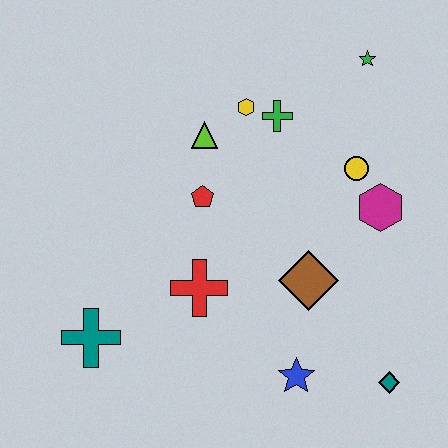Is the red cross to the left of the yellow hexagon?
Yes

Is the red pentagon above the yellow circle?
No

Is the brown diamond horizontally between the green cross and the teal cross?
No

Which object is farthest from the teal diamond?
The green star is farthest from the teal diamond.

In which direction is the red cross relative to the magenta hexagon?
The red cross is to the left of the magenta hexagon.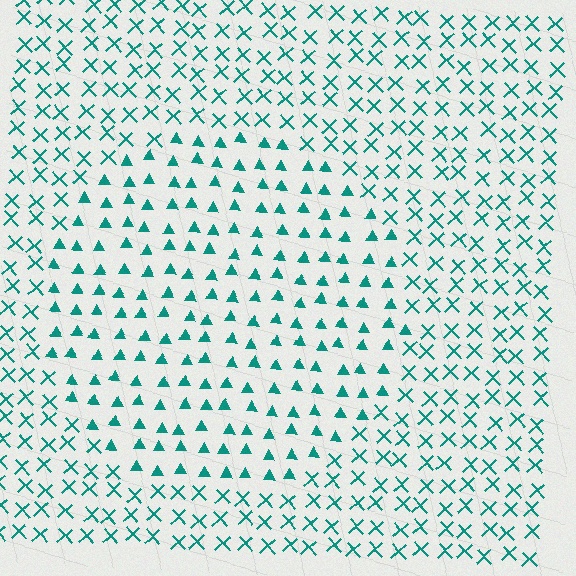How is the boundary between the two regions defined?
The boundary is defined by a change in element shape: triangles inside vs. X marks outside. All elements share the same color and spacing.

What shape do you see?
I see a circle.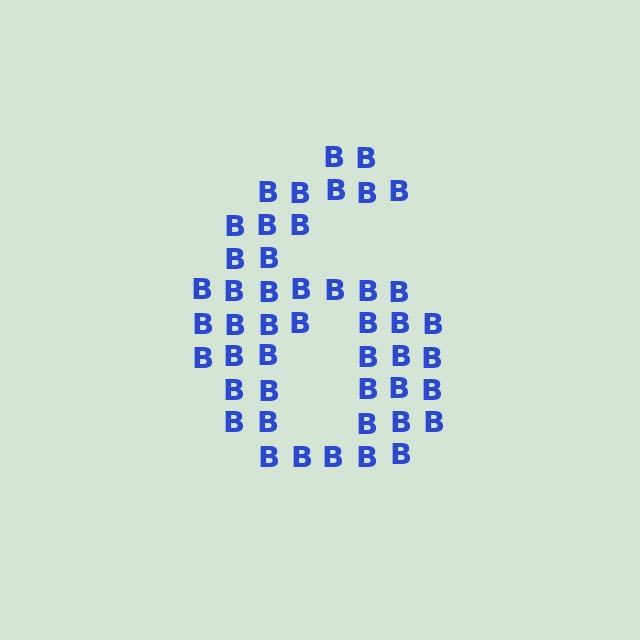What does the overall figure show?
The overall figure shows the digit 6.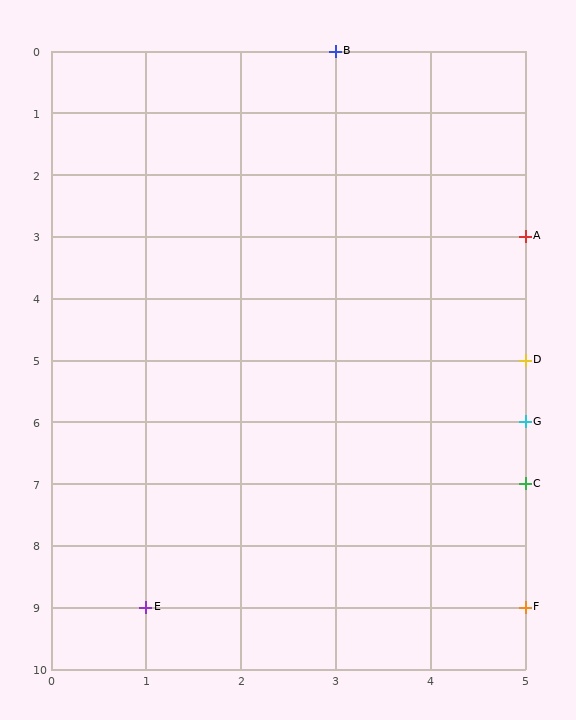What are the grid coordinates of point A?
Point A is at grid coordinates (5, 3).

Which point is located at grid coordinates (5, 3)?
Point A is at (5, 3).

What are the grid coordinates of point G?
Point G is at grid coordinates (5, 6).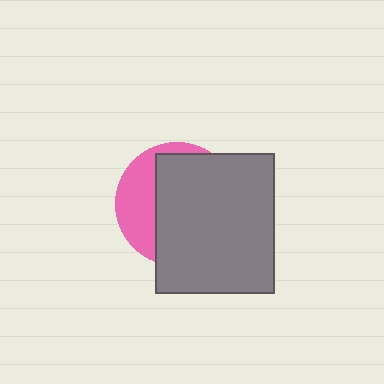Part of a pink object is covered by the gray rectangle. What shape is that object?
It is a circle.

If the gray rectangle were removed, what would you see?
You would see the complete pink circle.